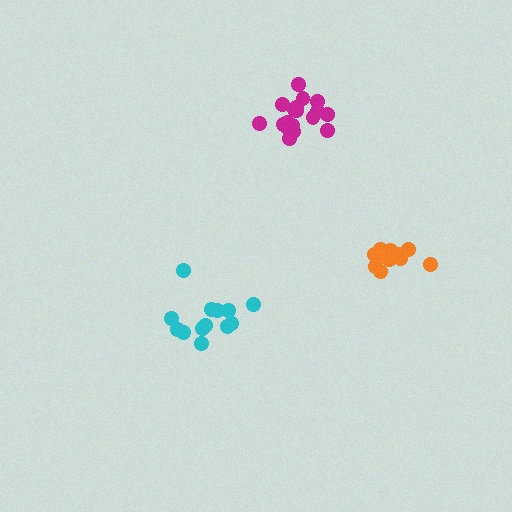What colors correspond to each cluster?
The clusters are colored: magenta, cyan, orange.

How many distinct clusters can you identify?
There are 3 distinct clusters.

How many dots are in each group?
Group 1: 18 dots, Group 2: 13 dots, Group 3: 12 dots (43 total).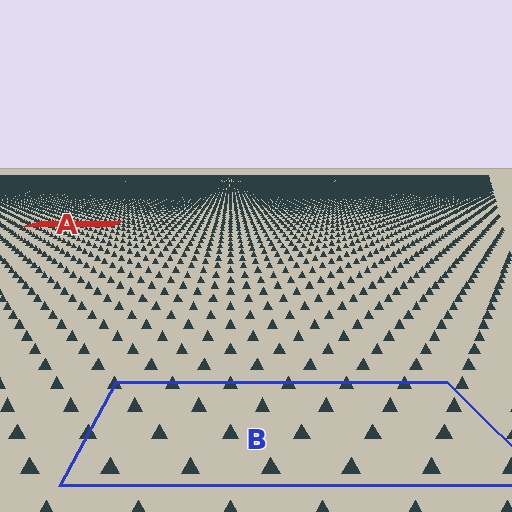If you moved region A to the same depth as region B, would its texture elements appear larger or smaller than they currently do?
They would appear larger. At a closer depth, the same texture elements are projected at a bigger on-screen size.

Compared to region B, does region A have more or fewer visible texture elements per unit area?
Region A has more texture elements per unit area — they are packed more densely because it is farther away.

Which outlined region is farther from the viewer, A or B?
Region A is farther from the viewer — the texture elements inside it appear smaller and more densely packed.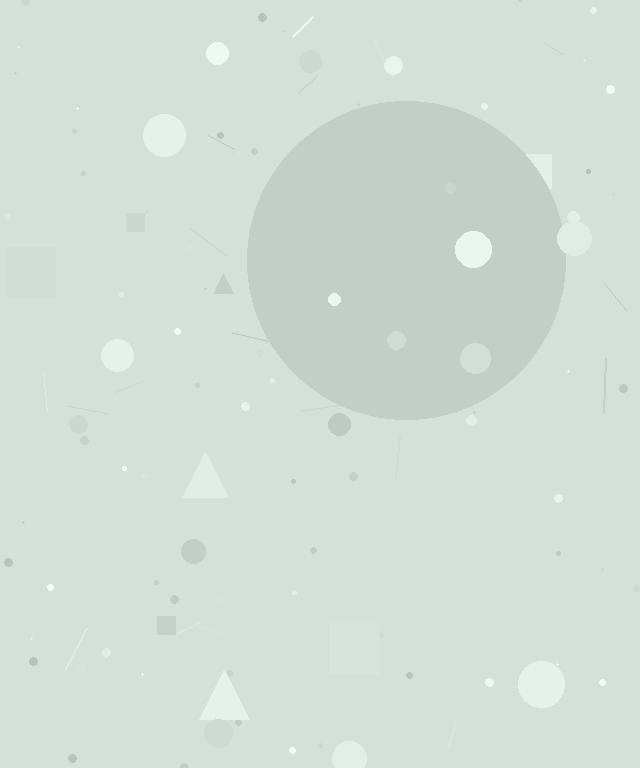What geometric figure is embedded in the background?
A circle is embedded in the background.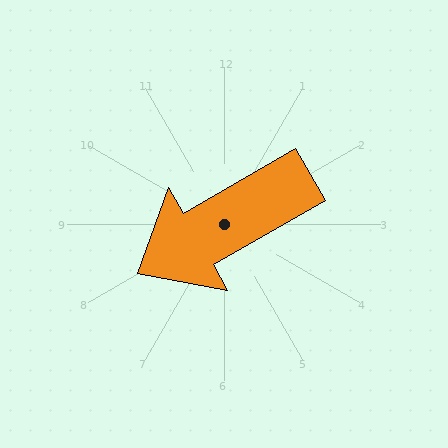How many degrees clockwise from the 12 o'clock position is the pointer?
Approximately 240 degrees.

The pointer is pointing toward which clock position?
Roughly 8 o'clock.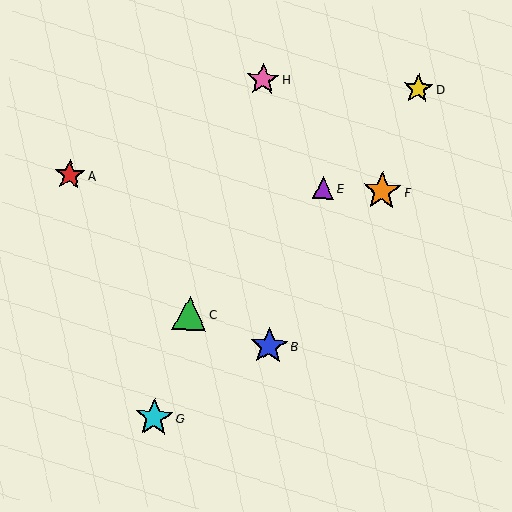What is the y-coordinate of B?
Object B is at y≈346.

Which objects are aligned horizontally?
Objects A, E, F are aligned horizontally.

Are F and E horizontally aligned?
Yes, both are at y≈191.